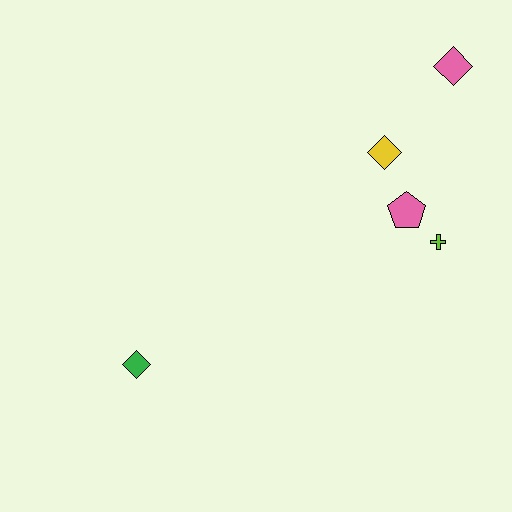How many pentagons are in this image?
There is 1 pentagon.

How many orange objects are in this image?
There are no orange objects.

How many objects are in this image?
There are 5 objects.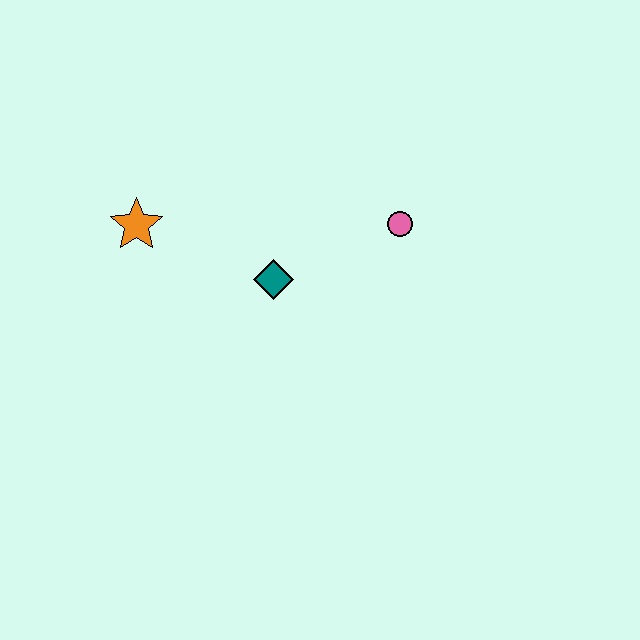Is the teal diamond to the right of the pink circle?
No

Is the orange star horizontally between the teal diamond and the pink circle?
No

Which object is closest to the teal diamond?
The pink circle is closest to the teal diamond.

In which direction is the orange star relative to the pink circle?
The orange star is to the left of the pink circle.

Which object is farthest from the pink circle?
The orange star is farthest from the pink circle.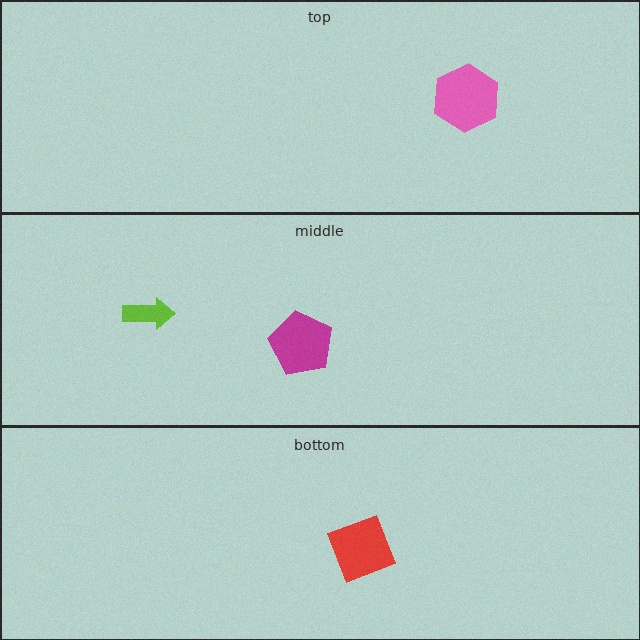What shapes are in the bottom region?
The red diamond.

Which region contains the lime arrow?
The middle region.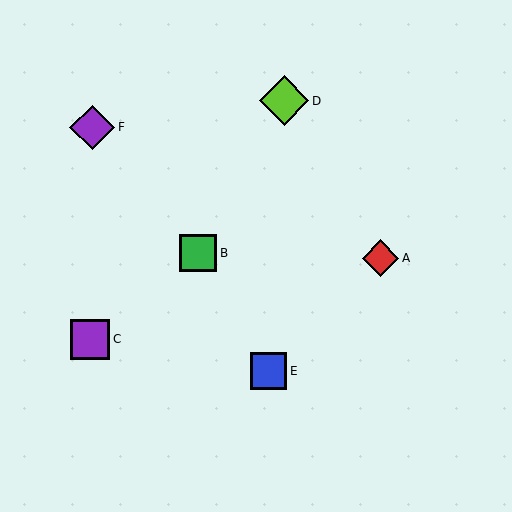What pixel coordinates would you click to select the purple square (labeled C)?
Click at (90, 339) to select the purple square C.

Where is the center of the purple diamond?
The center of the purple diamond is at (92, 127).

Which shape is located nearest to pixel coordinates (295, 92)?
The lime diamond (labeled D) at (284, 101) is nearest to that location.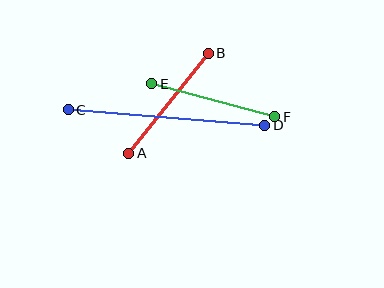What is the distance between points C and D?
The distance is approximately 197 pixels.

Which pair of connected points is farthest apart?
Points C and D are farthest apart.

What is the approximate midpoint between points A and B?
The midpoint is at approximately (169, 103) pixels.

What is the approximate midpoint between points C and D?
The midpoint is at approximately (167, 118) pixels.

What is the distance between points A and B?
The distance is approximately 128 pixels.